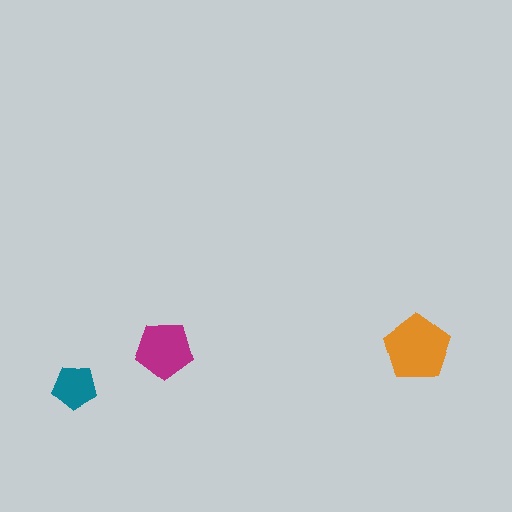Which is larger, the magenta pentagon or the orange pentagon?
The orange one.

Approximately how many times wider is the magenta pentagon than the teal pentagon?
About 1.5 times wider.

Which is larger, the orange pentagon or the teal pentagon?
The orange one.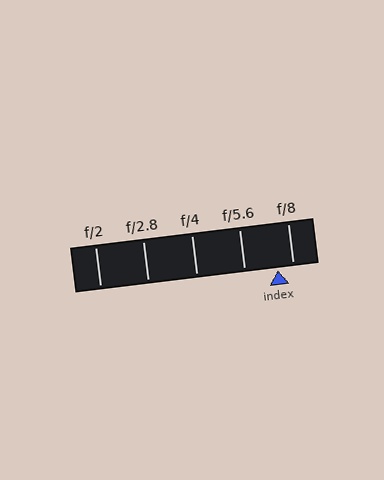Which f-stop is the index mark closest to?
The index mark is closest to f/8.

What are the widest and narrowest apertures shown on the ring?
The widest aperture shown is f/2 and the narrowest is f/8.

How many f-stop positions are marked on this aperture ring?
There are 5 f-stop positions marked.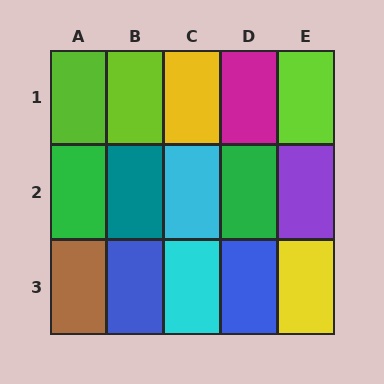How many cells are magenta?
1 cell is magenta.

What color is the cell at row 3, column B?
Blue.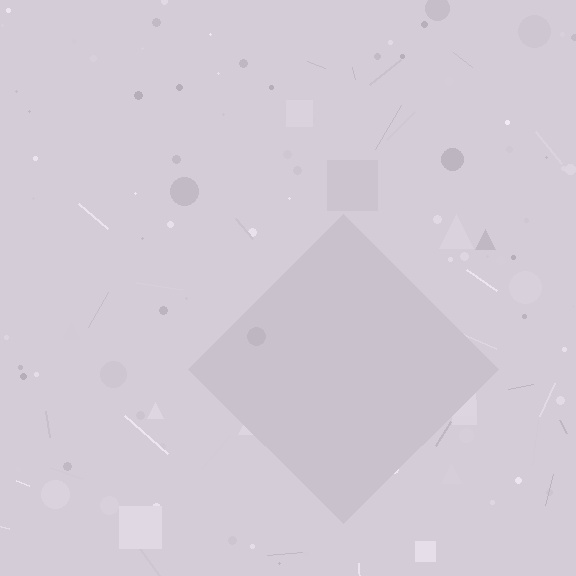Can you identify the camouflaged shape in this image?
The camouflaged shape is a diamond.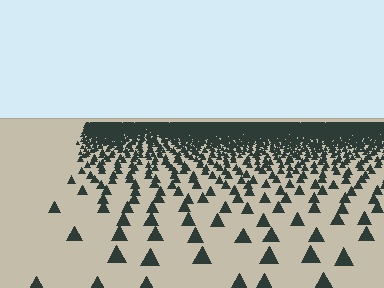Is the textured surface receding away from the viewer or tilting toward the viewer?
The surface is receding away from the viewer. Texture elements get smaller and denser toward the top.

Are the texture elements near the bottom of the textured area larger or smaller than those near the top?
Larger. Near the bottom, elements are closer to the viewer and appear at a bigger on-screen size.